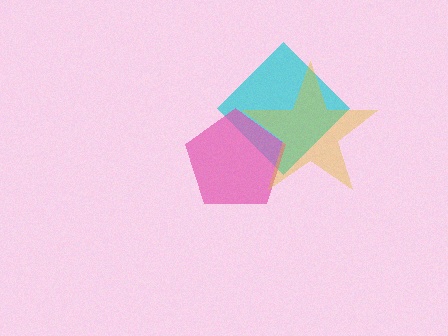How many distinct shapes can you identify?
There are 3 distinct shapes: a cyan diamond, a pink pentagon, a yellow star.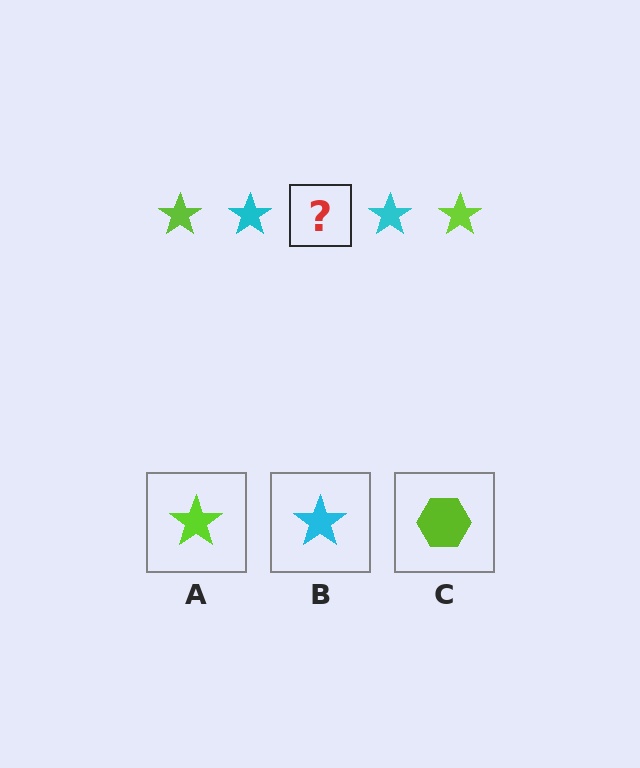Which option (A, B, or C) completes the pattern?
A.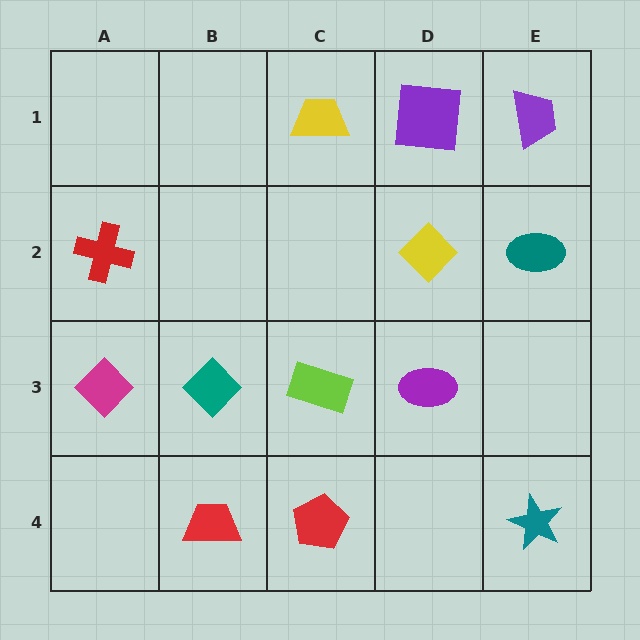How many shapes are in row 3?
4 shapes.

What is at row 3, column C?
A lime rectangle.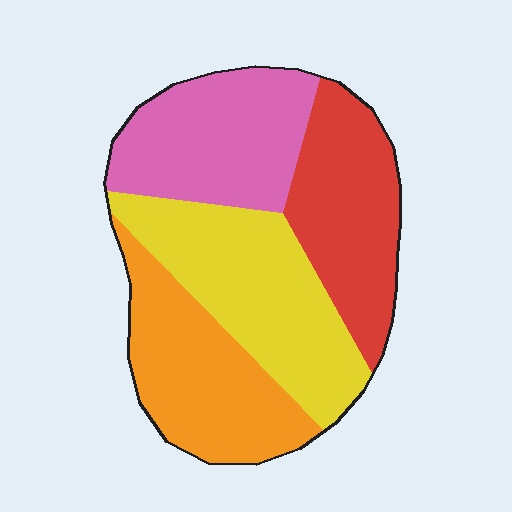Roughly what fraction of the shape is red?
Red covers about 25% of the shape.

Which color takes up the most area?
Yellow, at roughly 30%.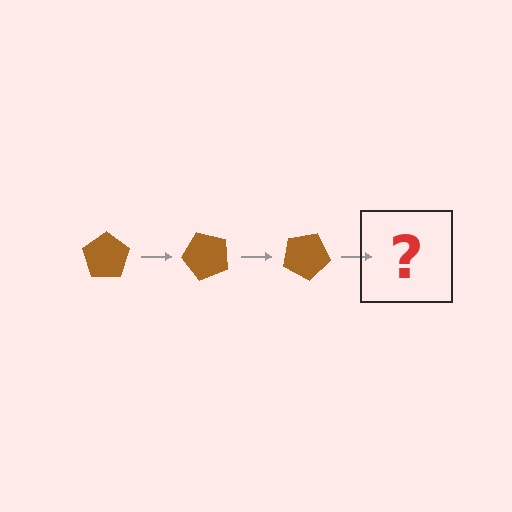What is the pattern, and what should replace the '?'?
The pattern is that the pentagon rotates 50 degrees each step. The '?' should be a brown pentagon rotated 150 degrees.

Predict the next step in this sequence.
The next step is a brown pentagon rotated 150 degrees.